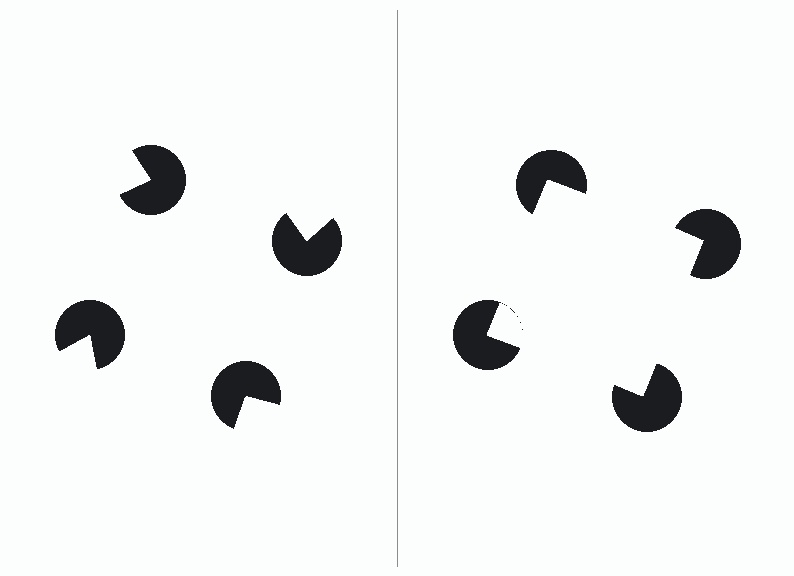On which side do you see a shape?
An illusory square appears on the right side. On the left side the wedge cuts are rotated, so no coherent shape forms.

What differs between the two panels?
The pac-man discs are positioned identically on both sides; only the wedge orientations differ. On the right they align to a square; on the left they are misaligned.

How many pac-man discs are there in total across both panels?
8 — 4 on each side.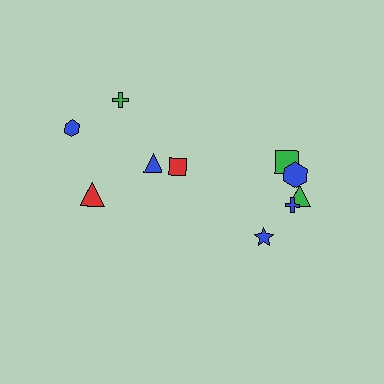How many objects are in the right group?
There are 6 objects.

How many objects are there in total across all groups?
There are 10 objects.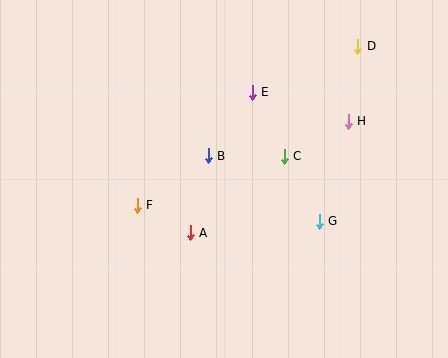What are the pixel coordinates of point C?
Point C is at (284, 156).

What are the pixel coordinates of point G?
Point G is at (319, 221).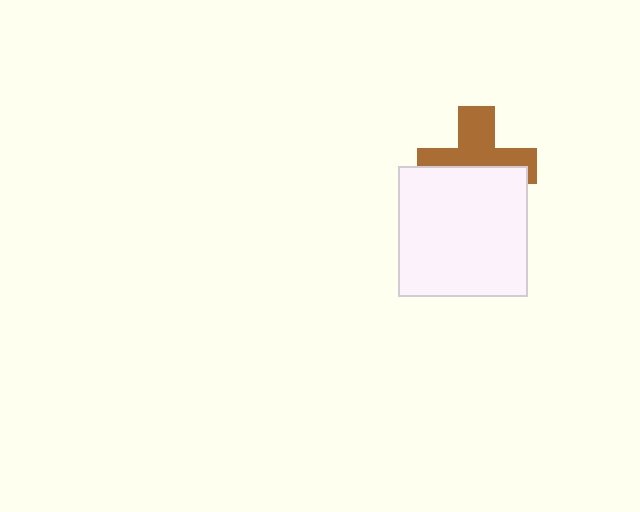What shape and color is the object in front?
The object in front is a white square.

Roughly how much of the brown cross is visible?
About half of it is visible (roughly 52%).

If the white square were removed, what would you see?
You would see the complete brown cross.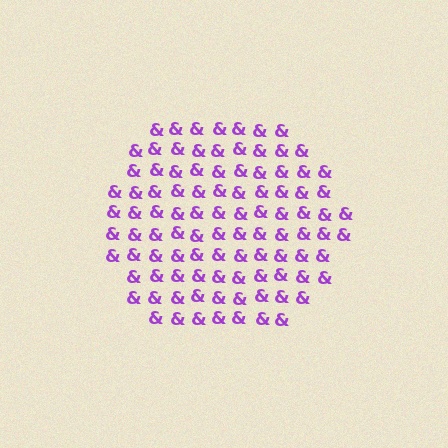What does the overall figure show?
The overall figure shows a hexagon.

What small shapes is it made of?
It is made of small ampersands.